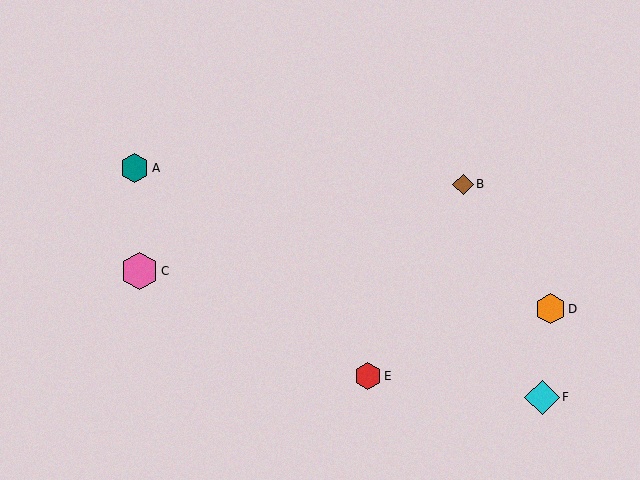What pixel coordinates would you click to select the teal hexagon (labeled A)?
Click at (134, 168) to select the teal hexagon A.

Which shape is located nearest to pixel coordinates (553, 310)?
The orange hexagon (labeled D) at (550, 309) is nearest to that location.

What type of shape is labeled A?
Shape A is a teal hexagon.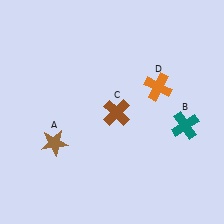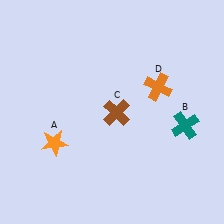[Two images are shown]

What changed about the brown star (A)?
In Image 1, A is brown. In Image 2, it changed to orange.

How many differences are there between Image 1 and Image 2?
There is 1 difference between the two images.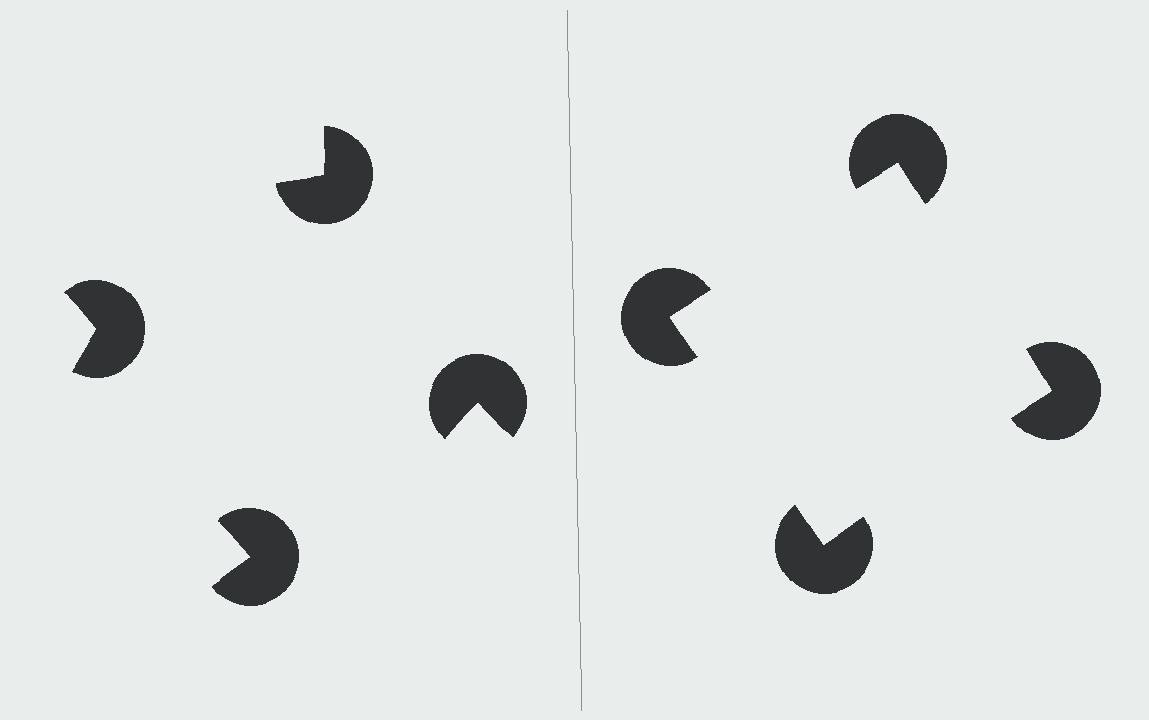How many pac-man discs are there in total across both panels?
8 — 4 on each side.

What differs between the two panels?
The pac-man discs are positioned identically on both sides; only the wedge orientations differ. On the right they align to a square; on the left they are misaligned.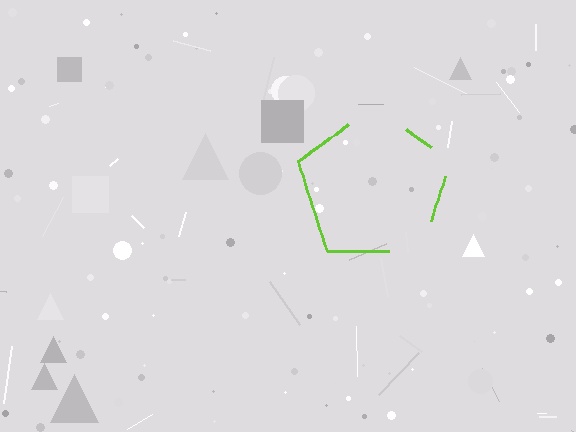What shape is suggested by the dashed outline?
The dashed outline suggests a pentagon.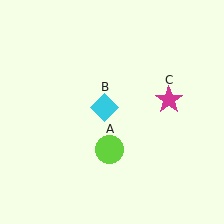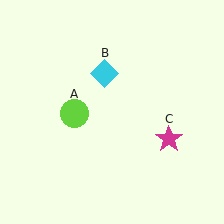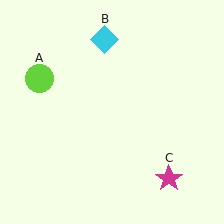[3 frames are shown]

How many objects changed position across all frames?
3 objects changed position: lime circle (object A), cyan diamond (object B), magenta star (object C).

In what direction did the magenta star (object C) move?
The magenta star (object C) moved down.